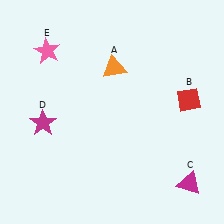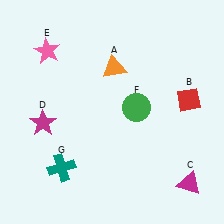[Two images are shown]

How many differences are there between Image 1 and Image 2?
There are 2 differences between the two images.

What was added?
A green circle (F), a teal cross (G) were added in Image 2.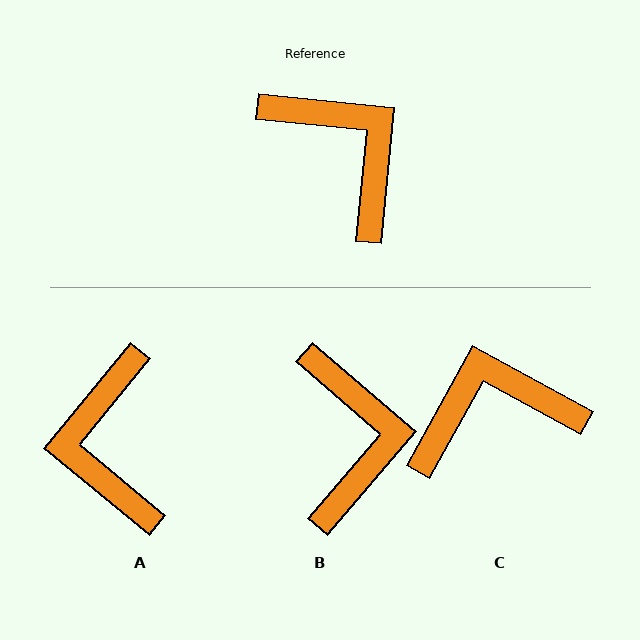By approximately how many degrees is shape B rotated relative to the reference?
Approximately 35 degrees clockwise.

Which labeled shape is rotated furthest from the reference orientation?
A, about 146 degrees away.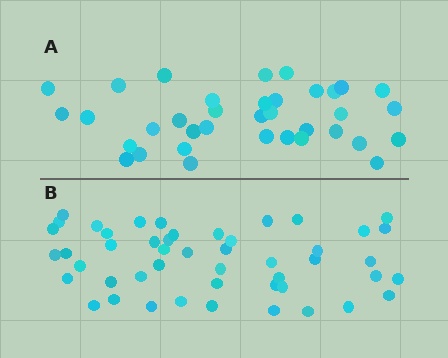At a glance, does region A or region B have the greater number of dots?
Region B (the bottom region) has more dots.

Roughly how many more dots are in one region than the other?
Region B has roughly 12 or so more dots than region A.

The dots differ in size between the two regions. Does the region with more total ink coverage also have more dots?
No. Region A has more total ink coverage because its dots are larger, but region B actually contains more individual dots. Total area can be misleading — the number of items is what matters here.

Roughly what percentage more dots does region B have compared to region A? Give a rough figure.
About 35% more.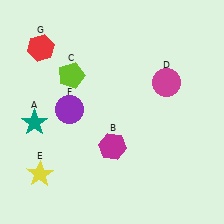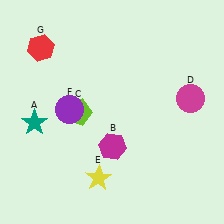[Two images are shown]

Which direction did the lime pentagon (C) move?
The lime pentagon (C) moved down.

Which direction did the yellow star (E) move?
The yellow star (E) moved right.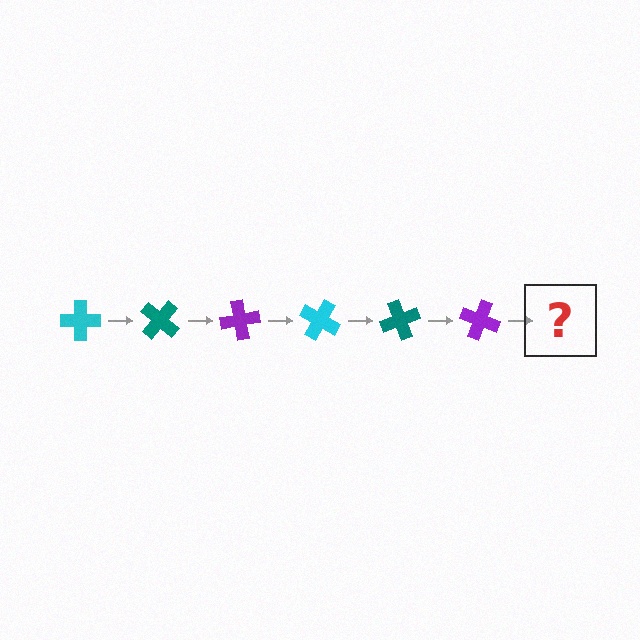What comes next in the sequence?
The next element should be a cyan cross, rotated 240 degrees from the start.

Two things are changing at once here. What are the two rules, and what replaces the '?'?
The two rules are that it rotates 40 degrees each step and the color cycles through cyan, teal, and purple. The '?' should be a cyan cross, rotated 240 degrees from the start.